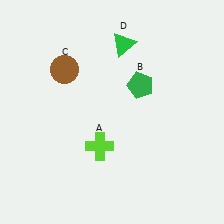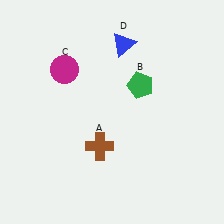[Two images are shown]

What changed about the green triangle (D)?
In Image 1, D is green. In Image 2, it changed to blue.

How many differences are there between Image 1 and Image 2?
There are 3 differences between the two images.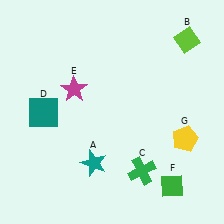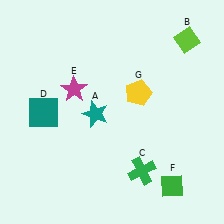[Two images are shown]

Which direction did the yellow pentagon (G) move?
The yellow pentagon (G) moved left.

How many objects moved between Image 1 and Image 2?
2 objects moved between the two images.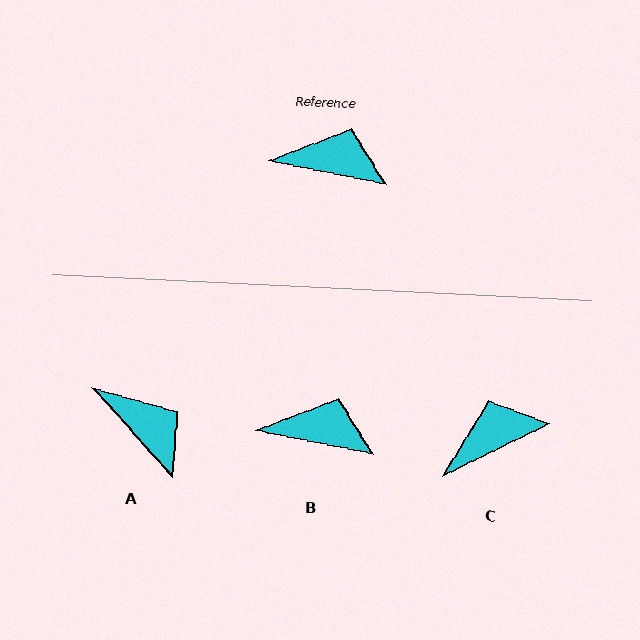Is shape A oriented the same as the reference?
No, it is off by about 37 degrees.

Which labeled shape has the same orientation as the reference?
B.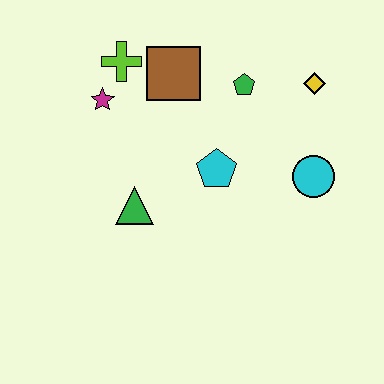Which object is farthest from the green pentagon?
The green triangle is farthest from the green pentagon.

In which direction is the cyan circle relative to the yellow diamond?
The cyan circle is below the yellow diamond.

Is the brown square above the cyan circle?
Yes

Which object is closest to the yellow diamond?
The green pentagon is closest to the yellow diamond.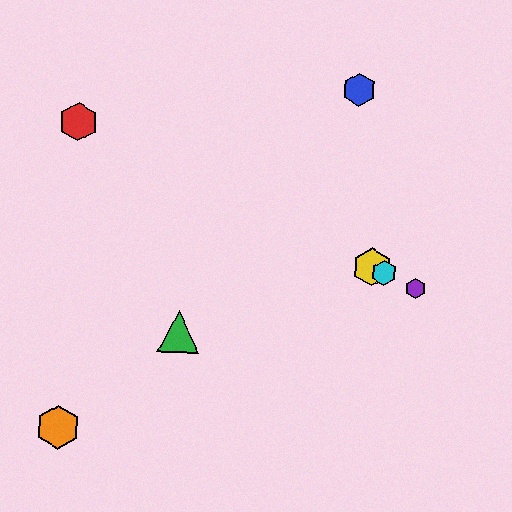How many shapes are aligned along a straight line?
4 shapes (the red hexagon, the yellow hexagon, the purple hexagon, the cyan hexagon) are aligned along a straight line.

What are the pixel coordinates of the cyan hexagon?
The cyan hexagon is at (384, 273).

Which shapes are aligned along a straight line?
The red hexagon, the yellow hexagon, the purple hexagon, the cyan hexagon are aligned along a straight line.